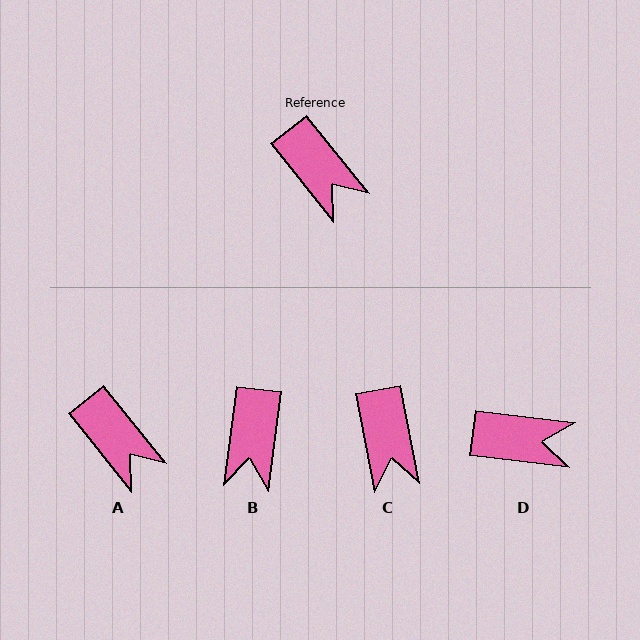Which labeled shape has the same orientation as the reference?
A.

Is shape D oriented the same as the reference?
No, it is off by about 44 degrees.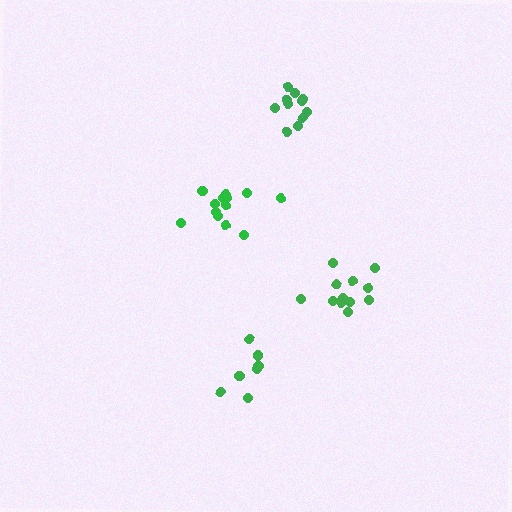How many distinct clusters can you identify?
There are 4 distinct clusters.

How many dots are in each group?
Group 1: 11 dots, Group 2: 13 dots, Group 3: 7 dots, Group 4: 12 dots (43 total).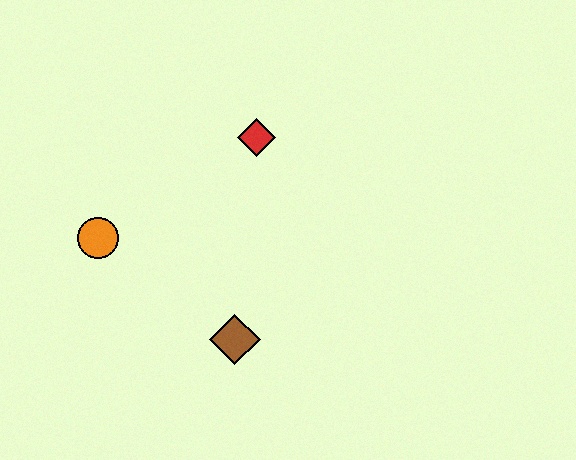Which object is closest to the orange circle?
The brown diamond is closest to the orange circle.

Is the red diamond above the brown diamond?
Yes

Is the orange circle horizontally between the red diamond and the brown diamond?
No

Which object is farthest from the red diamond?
The brown diamond is farthest from the red diamond.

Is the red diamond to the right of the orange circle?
Yes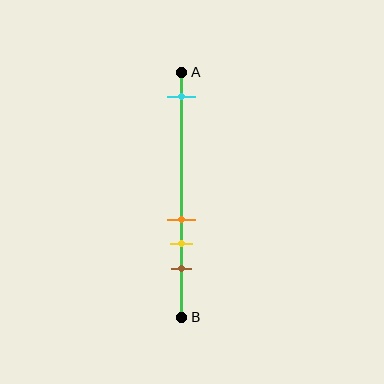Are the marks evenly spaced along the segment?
No, the marks are not evenly spaced.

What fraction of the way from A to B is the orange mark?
The orange mark is approximately 60% (0.6) of the way from A to B.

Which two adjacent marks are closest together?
The orange and yellow marks are the closest adjacent pair.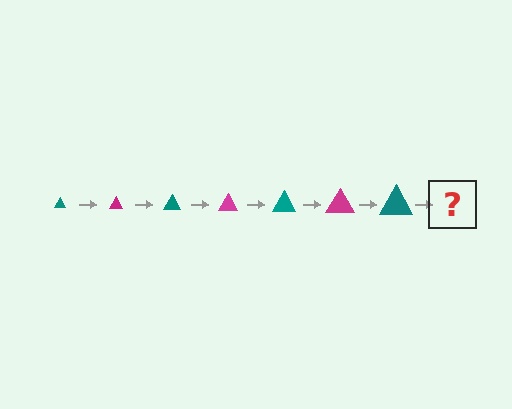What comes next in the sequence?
The next element should be a magenta triangle, larger than the previous one.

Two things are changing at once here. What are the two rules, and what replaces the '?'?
The two rules are that the triangle grows larger each step and the color cycles through teal and magenta. The '?' should be a magenta triangle, larger than the previous one.